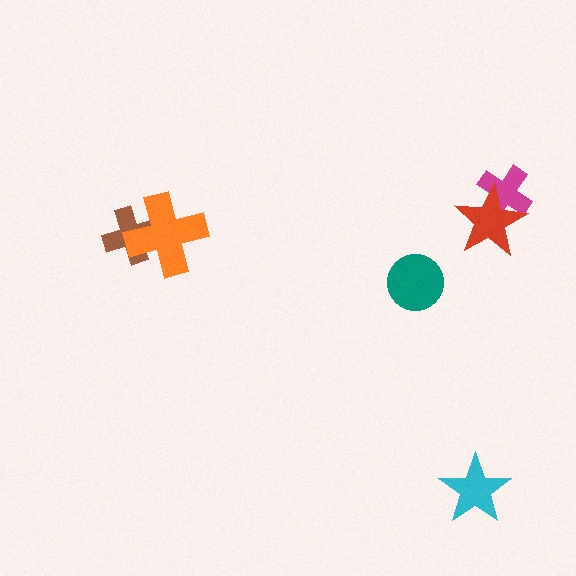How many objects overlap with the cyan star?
0 objects overlap with the cyan star.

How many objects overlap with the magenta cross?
1 object overlaps with the magenta cross.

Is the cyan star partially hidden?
No, no other shape covers it.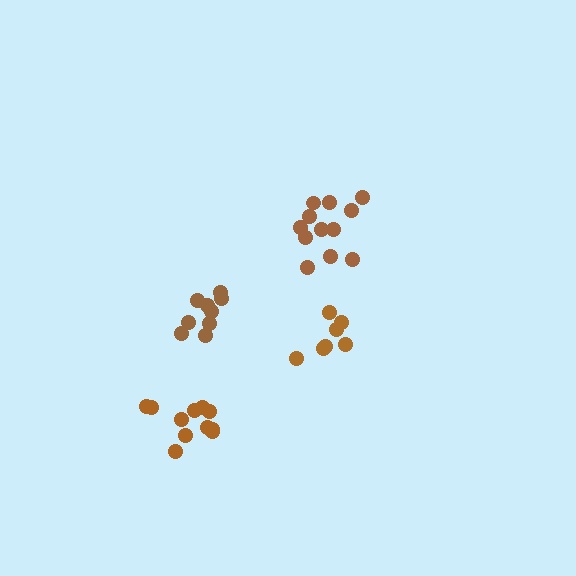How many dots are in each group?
Group 1: 12 dots, Group 2: 11 dots, Group 3: 7 dots, Group 4: 9 dots (39 total).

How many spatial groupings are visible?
There are 4 spatial groupings.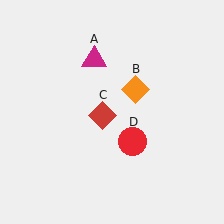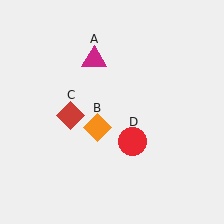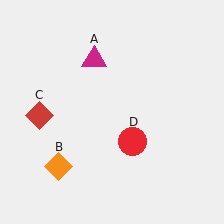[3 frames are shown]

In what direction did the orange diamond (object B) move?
The orange diamond (object B) moved down and to the left.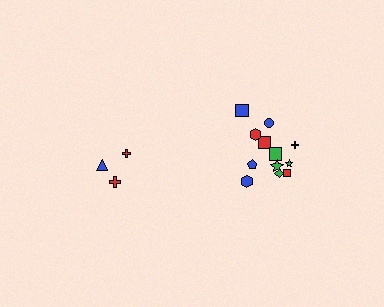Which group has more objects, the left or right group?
The right group.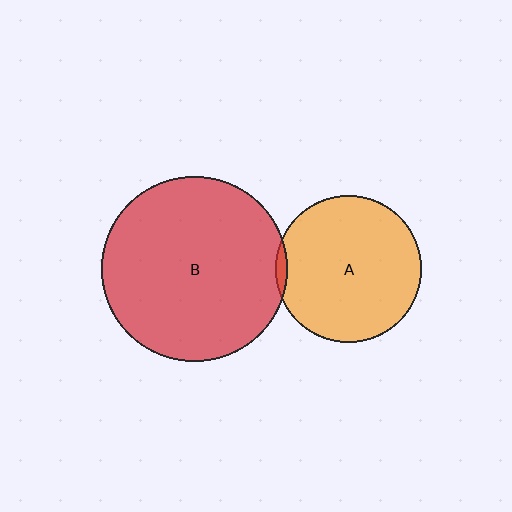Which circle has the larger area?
Circle B (red).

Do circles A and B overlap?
Yes.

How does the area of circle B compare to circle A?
Approximately 1.6 times.